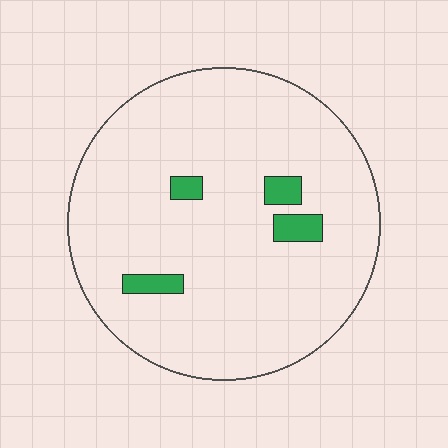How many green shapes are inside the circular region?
4.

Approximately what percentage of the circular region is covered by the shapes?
Approximately 5%.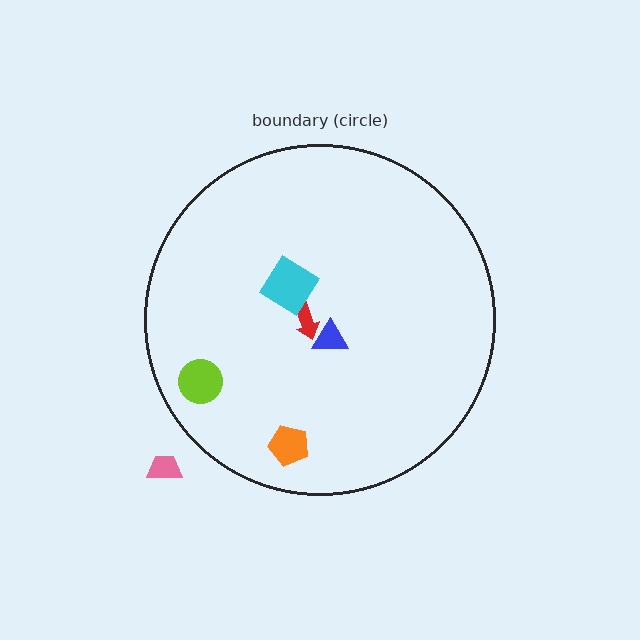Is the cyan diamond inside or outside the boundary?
Inside.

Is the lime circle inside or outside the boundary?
Inside.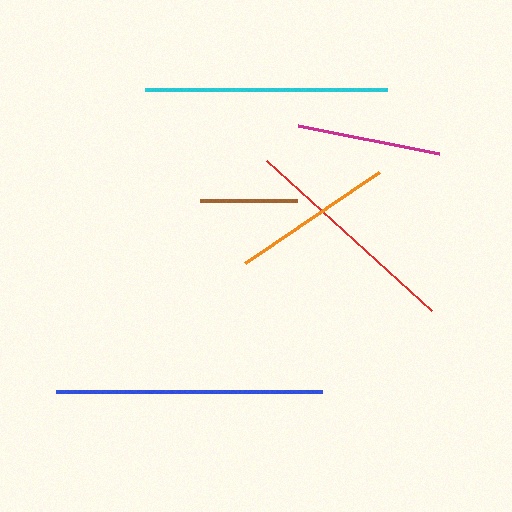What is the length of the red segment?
The red segment is approximately 223 pixels long.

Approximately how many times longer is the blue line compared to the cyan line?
The blue line is approximately 1.1 times the length of the cyan line.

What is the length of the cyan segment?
The cyan segment is approximately 241 pixels long.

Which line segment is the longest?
The blue line is the longest at approximately 266 pixels.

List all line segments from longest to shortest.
From longest to shortest: blue, cyan, red, orange, magenta, brown.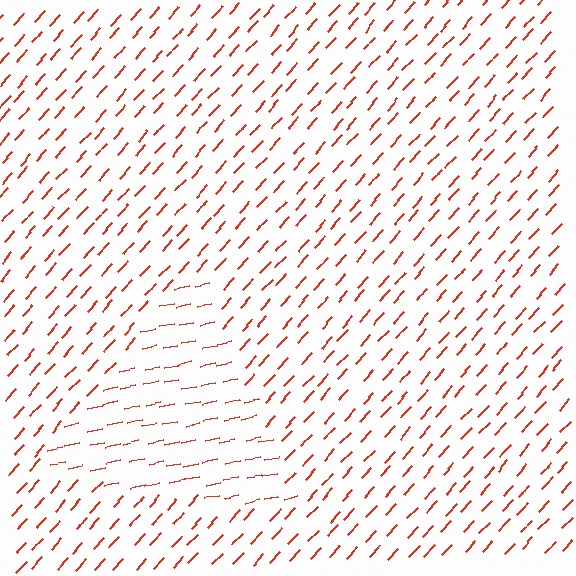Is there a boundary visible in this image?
Yes, there is a texture boundary formed by a change in line orientation.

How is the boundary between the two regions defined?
The boundary is defined purely by a change in line orientation (approximately 36 degrees difference). All lines are the same color and thickness.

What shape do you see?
I see a triangle.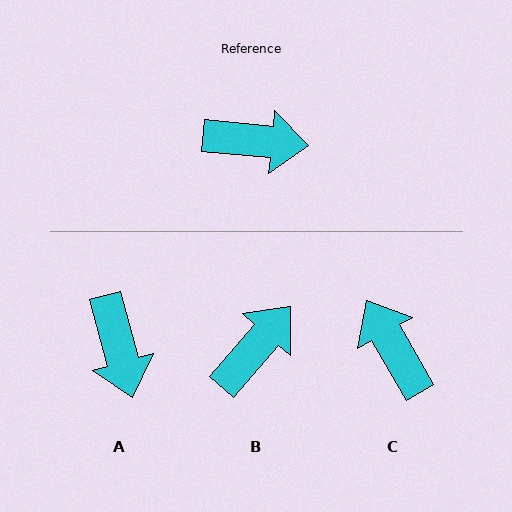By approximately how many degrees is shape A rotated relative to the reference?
Approximately 70 degrees clockwise.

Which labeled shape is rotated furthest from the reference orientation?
C, about 125 degrees away.